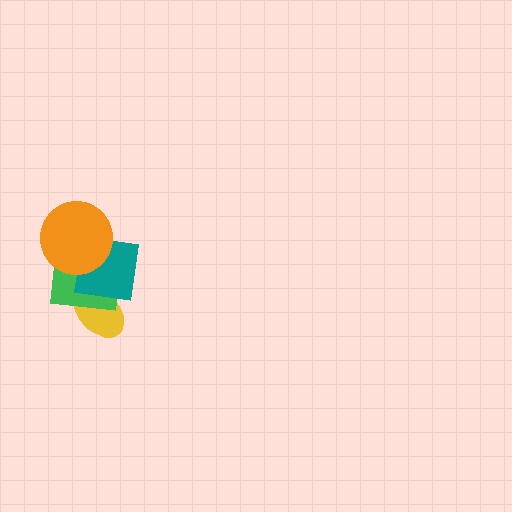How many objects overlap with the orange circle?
2 objects overlap with the orange circle.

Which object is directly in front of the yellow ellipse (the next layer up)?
The green square is directly in front of the yellow ellipse.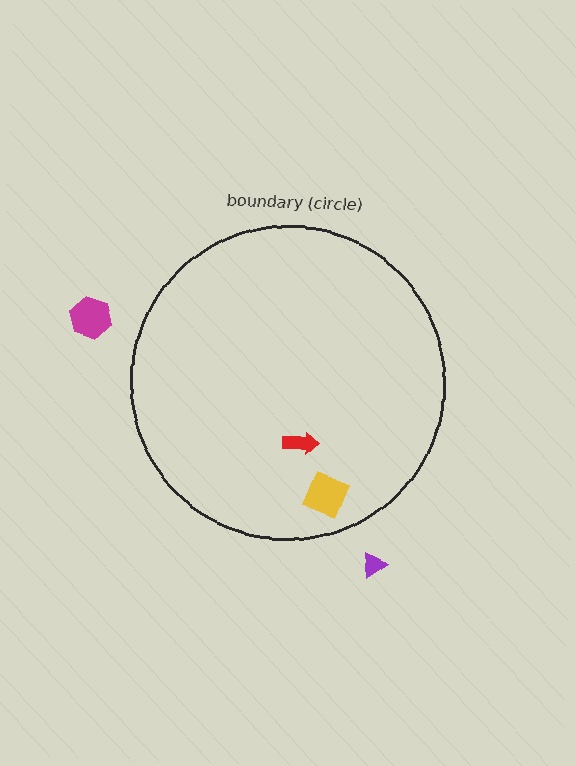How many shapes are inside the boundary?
2 inside, 2 outside.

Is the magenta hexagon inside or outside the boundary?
Outside.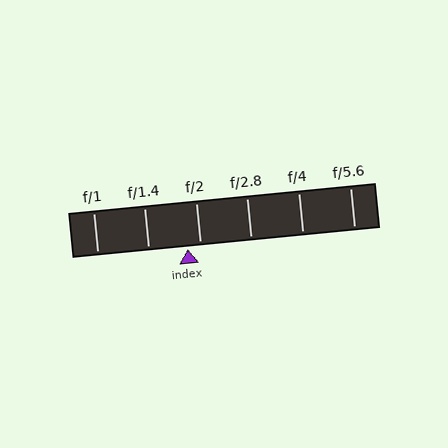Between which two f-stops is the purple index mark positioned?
The index mark is between f/1.4 and f/2.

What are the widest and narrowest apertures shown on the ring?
The widest aperture shown is f/1 and the narrowest is f/5.6.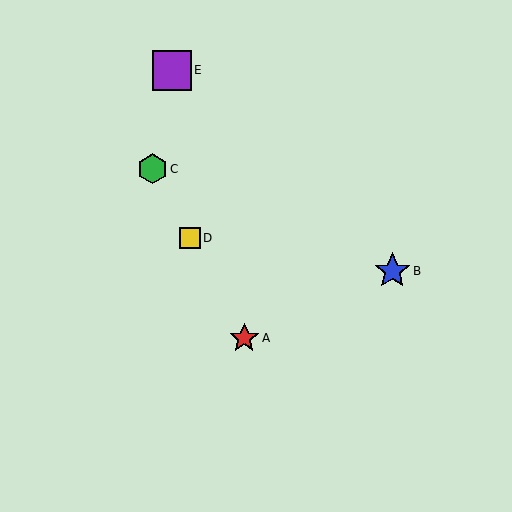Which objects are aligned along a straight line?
Objects A, C, D are aligned along a straight line.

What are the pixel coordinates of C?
Object C is at (152, 169).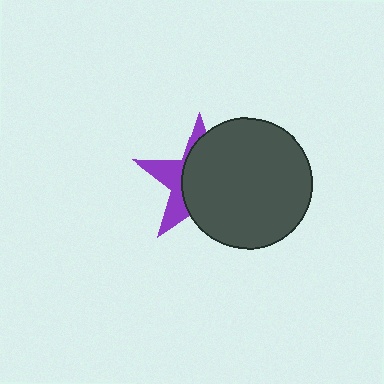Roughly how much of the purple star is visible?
A small part of it is visible (roughly 35%).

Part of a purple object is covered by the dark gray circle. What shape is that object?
It is a star.